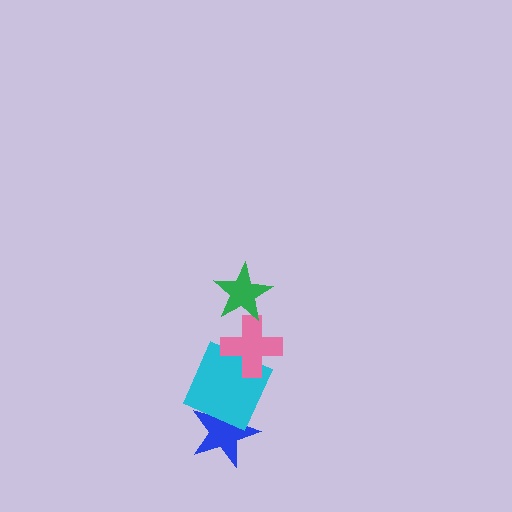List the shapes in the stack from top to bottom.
From top to bottom: the green star, the pink cross, the cyan square, the blue star.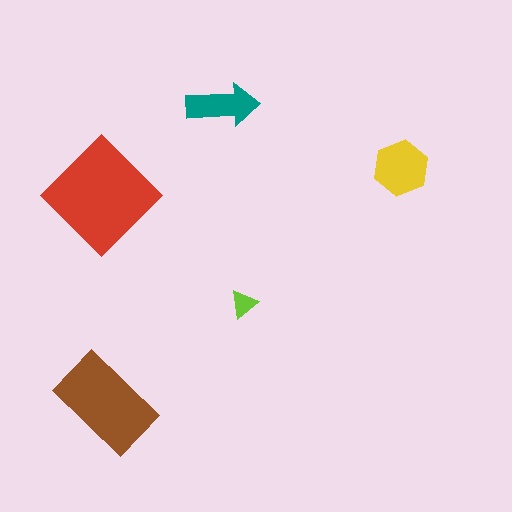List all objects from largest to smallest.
The red diamond, the brown rectangle, the yellow hexagon, the teal arrow, the lime triangle.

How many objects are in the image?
There are 5 objects in the image.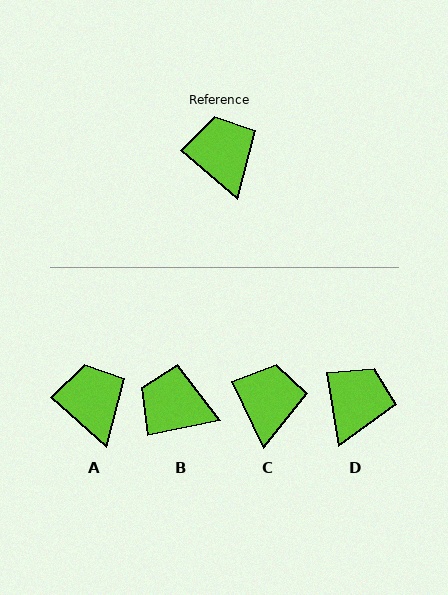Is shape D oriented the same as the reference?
No, it is off by about 40 degrees.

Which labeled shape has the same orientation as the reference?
A.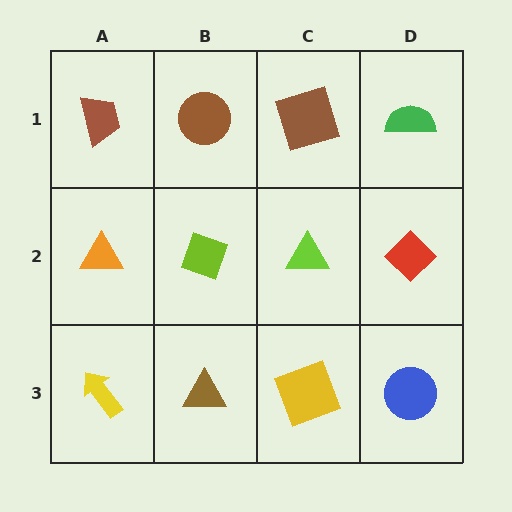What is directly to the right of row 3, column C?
A blue circle.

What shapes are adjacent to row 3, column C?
A lime triangle (row 2, column C), a brown triangle (row 3, column B), a blue circle (row 3, column D).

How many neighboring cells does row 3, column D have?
2.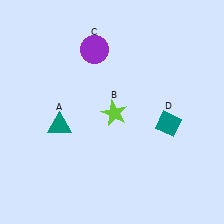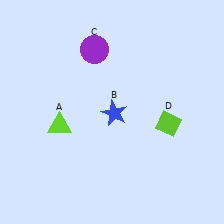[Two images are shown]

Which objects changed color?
A changed from teal to lime. B changed from lime to blue. D changed from teal to lime.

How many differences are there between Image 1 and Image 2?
There are 3 differences between the two images.